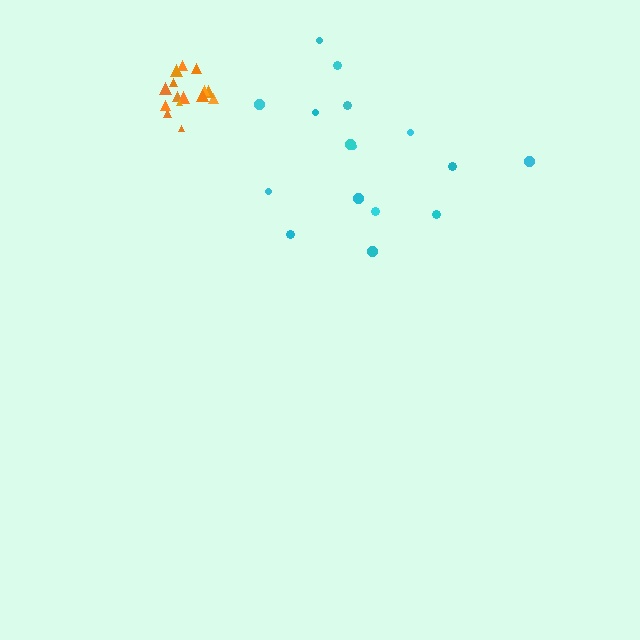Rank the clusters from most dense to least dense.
orange, cyan.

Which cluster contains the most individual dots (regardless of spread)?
Cyan (16).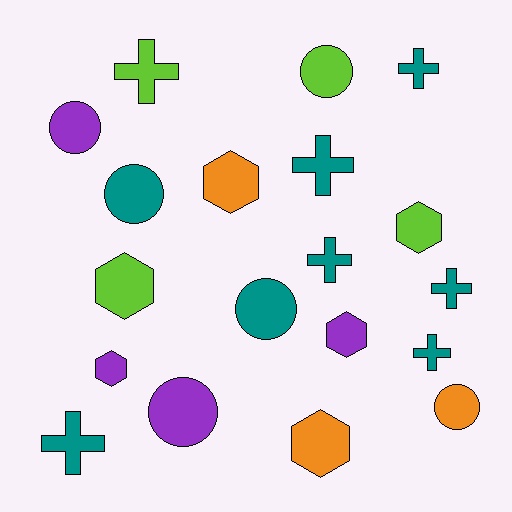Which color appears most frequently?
Teal, with 8 objects.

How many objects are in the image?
There are 19 objects.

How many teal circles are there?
There are 2 teal circles.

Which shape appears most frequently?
Cross, with 7 objects.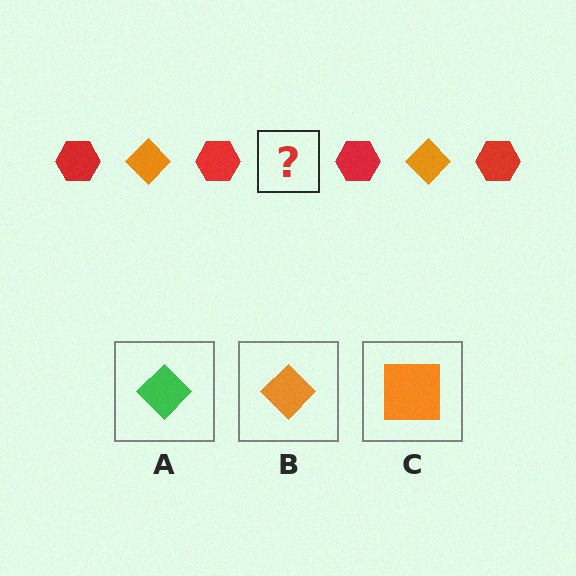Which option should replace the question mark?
Option B.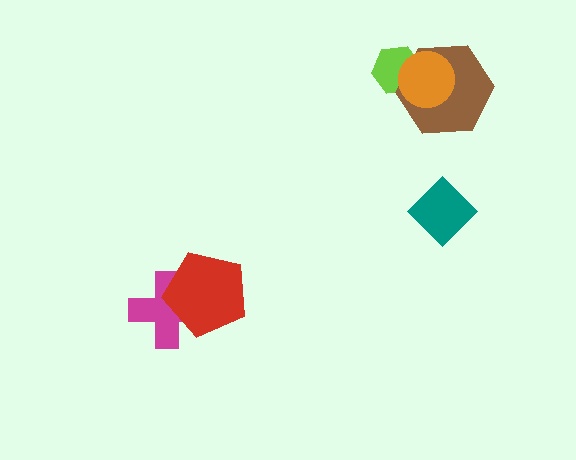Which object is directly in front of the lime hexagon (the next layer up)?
The brown hexagon is directly in front of the lime hexagon.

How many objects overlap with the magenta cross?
1 object overlaps with the magenta cross.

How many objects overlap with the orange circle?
2 objects overlap with the orange circle.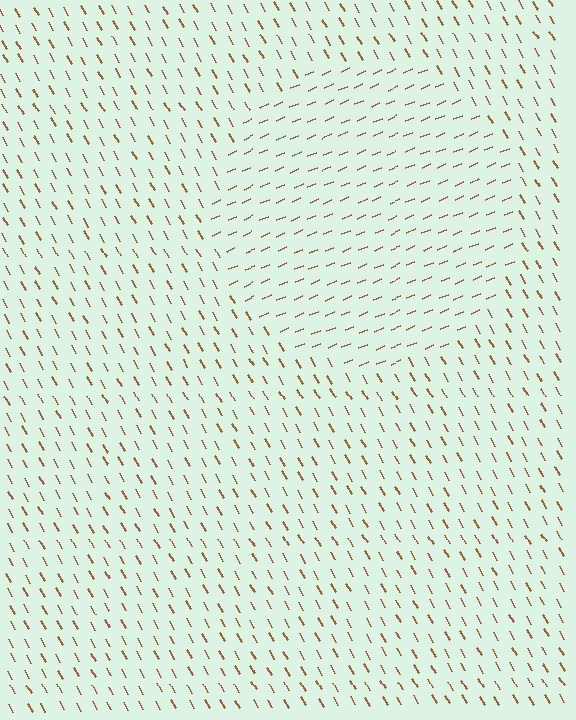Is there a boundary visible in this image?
Yes, there is a texture boundary formed by a change in line orientation.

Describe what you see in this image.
The image is filled with small brown line segments. A circle region in the image has lines oriented differently from the surrounding lines, creating a visible texture boundary.